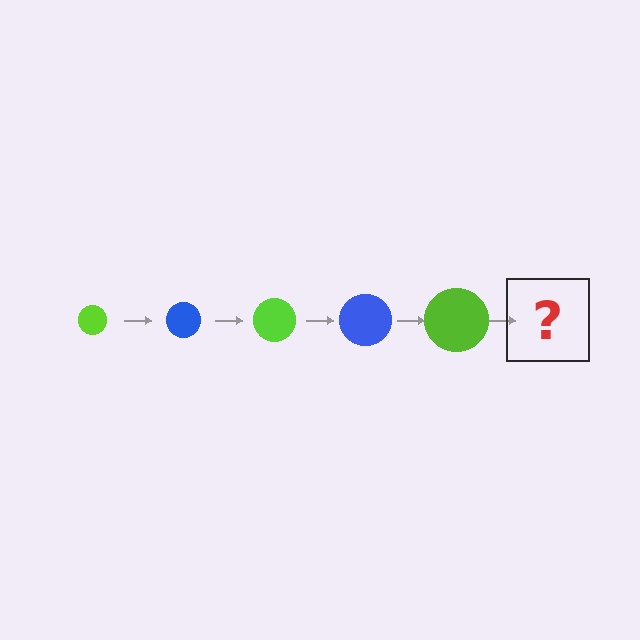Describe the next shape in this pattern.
It should be a blue circle, larger than the previous one.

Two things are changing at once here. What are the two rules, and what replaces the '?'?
The two rules are that the circle grows larger each step and the color cycles through lime and blue. The '?' should be a blue circle, larger than the previous one.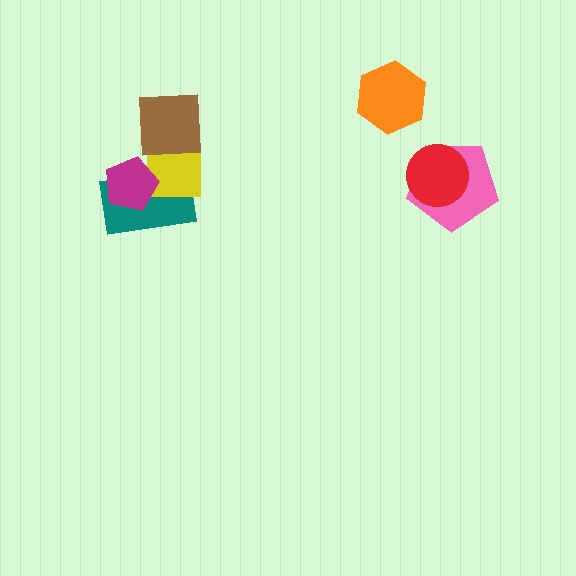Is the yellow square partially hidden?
Yes, it is partially covered by another shape.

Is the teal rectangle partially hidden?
Yes, it is partially covered by another shape.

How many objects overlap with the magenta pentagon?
2 objects overlap with the magenta pentagon.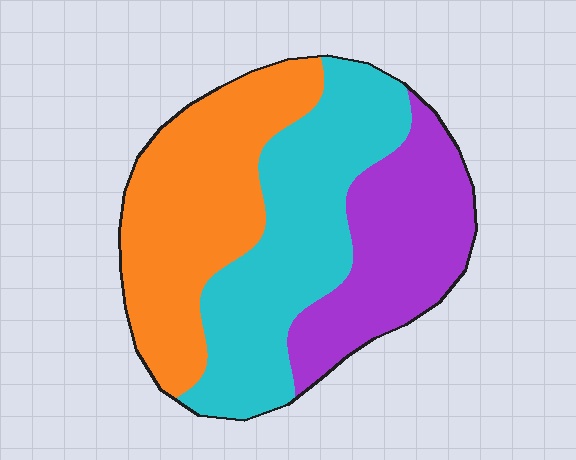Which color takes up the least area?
Purple, at roughly 25%.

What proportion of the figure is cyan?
Cyan covers about 35% of the figure.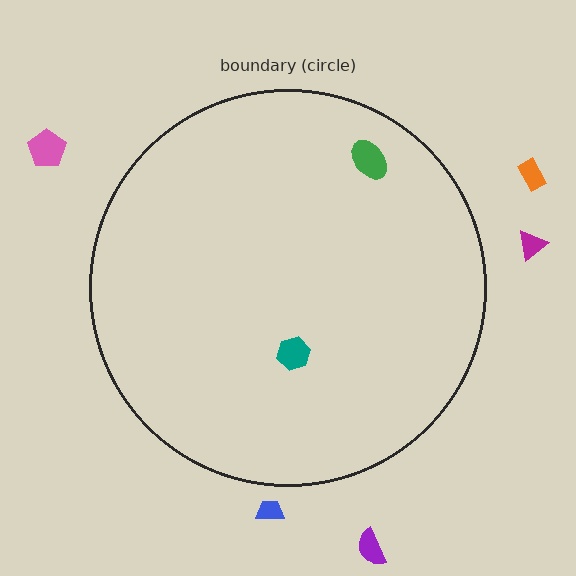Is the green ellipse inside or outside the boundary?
Inside.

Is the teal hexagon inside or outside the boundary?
Inside.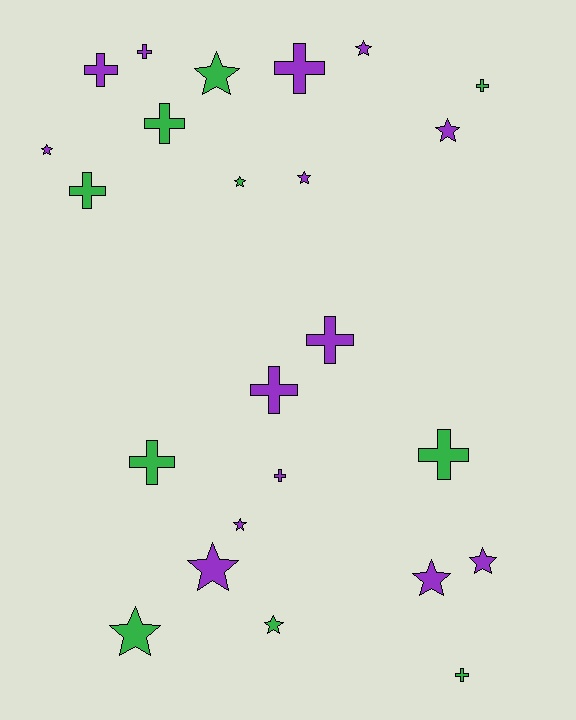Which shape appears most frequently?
Star, with 12 objects.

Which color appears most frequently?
Purple, with 14 objects.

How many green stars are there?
There are 4 green stars.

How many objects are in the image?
There are 24 objects.